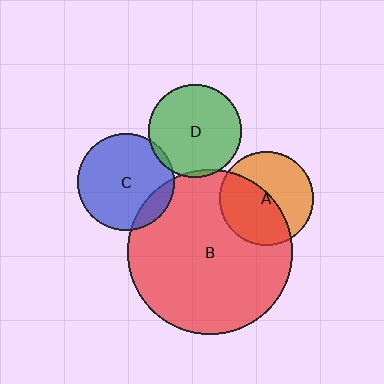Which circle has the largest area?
Circle B (red).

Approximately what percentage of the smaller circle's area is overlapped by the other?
Approximately 50%.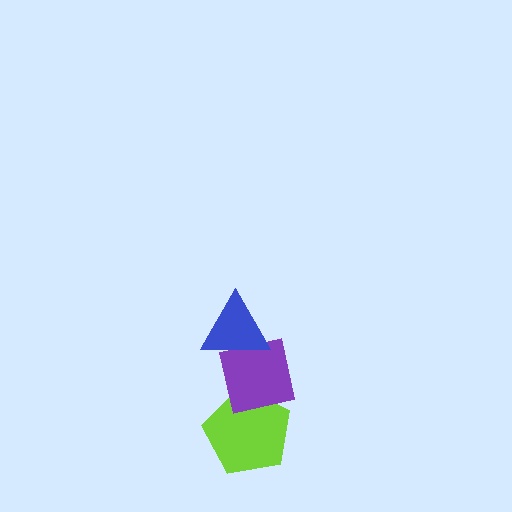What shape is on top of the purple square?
The blue triangle is on top of the purple square.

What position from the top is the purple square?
The purple square is 2nd from the top.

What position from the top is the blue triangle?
The blue triangle is 1st from the top.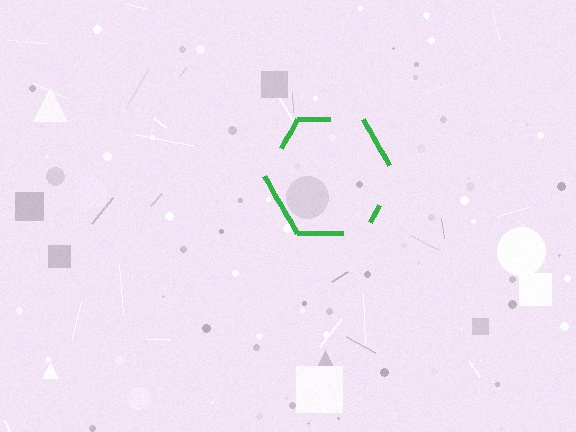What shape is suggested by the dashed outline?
The dashed outline suggests a hexagon.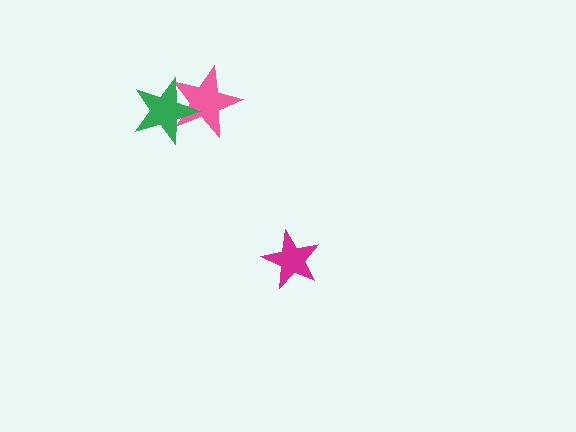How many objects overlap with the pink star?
1 object overlaps with the pink star.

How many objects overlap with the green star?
1 object overlaps with the green star.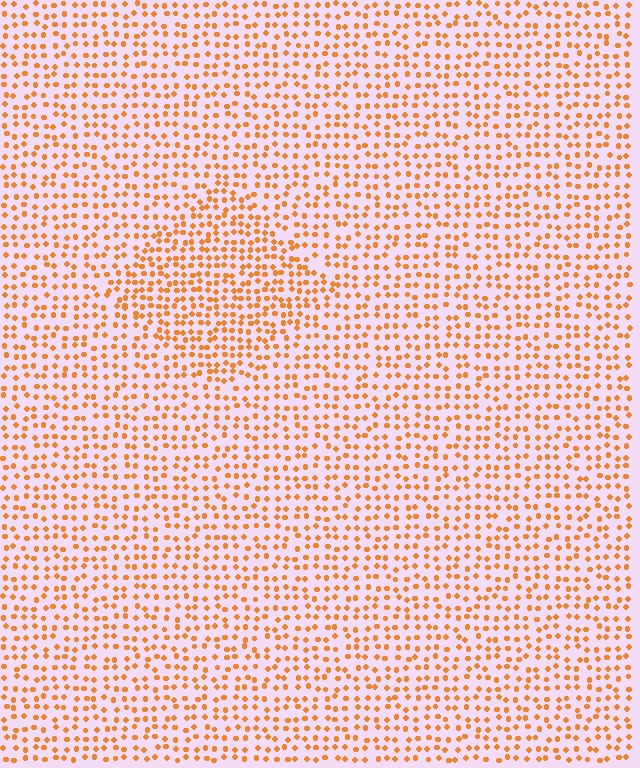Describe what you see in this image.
The image contains small orange elements arranged at two different densities. A diamond-shaped region is visible where the elements are more densely packed than the surrounding area.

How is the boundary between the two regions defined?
The boundary is defined by a change in element density (approximately 1.5x ratio). All elements are the same color, size, and shape.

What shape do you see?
I see a diamond.